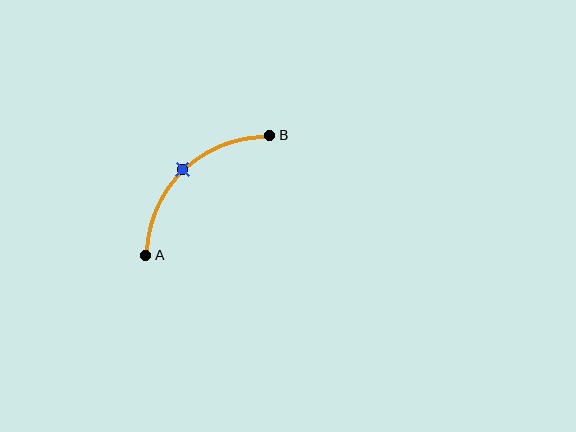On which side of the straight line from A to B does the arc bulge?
The arc bulges above and to the left of the straight line connecting A and B.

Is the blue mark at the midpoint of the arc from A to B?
Yes. The blue mark lies on the arc at equal arc-length from both A and B — it is the arc midpoint.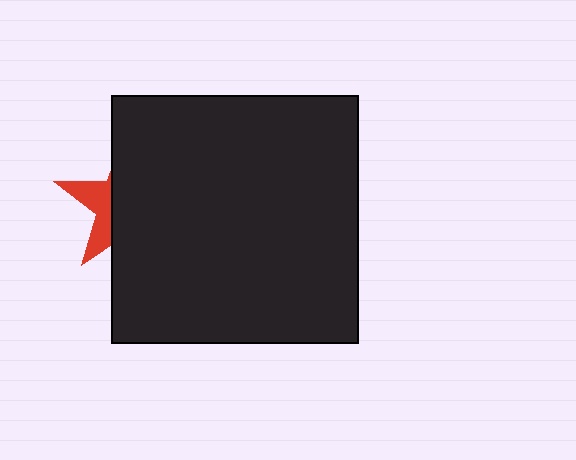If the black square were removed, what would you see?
You would see the complete red star.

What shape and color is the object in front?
The object in front is a black square.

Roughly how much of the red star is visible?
A small part of it is visible (roughly 31%).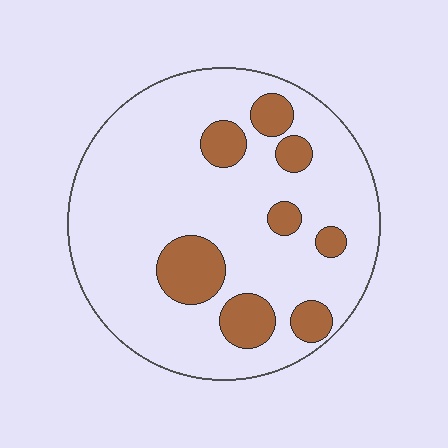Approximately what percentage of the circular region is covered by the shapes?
Approximately 20%.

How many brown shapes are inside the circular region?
8.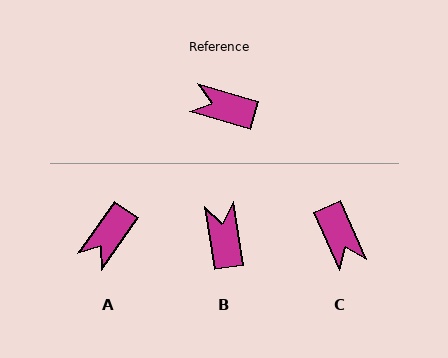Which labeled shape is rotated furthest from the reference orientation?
C, about 130 degrees away.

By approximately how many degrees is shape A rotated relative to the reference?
Approximately 71 degrees counter-clockwise.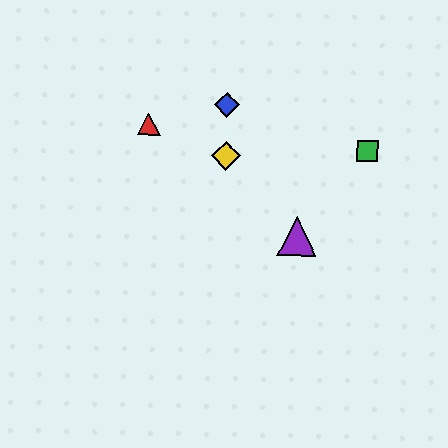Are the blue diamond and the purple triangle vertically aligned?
No, the blue diamond is at x≈227 and the purple triangle is at x≈297.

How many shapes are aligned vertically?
2 shapes (the blue diamond, the yellow diamond) are aligned vertically.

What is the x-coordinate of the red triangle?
The red triangle is at x≈149.